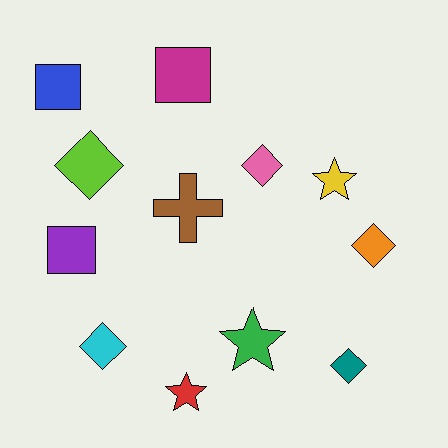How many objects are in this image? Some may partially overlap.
There are 12 objects.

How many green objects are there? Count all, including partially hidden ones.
There is 1 green object.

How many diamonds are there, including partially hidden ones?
There are 5 diamonds.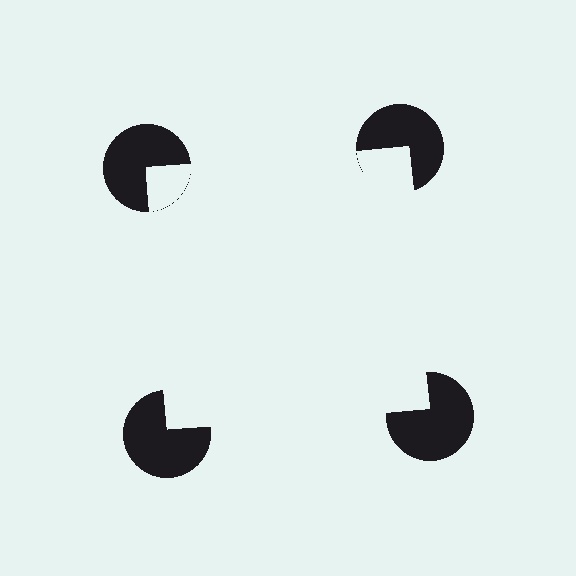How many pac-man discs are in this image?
There are 4 — one at each vertex of the illusory square.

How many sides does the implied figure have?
4 sides.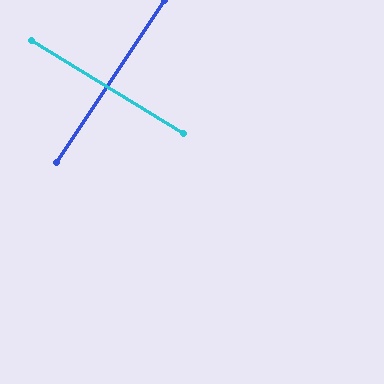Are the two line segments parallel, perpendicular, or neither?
Perpendicular — they meet at approximately 88°.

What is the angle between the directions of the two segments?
Approximately 88 degrees.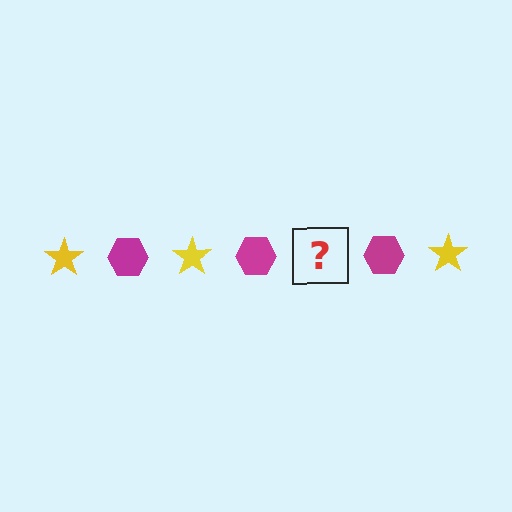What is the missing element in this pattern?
The missing element is a yellow star.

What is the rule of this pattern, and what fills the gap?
The rule is that the pattern alternates between yellow star and magenta hexagon. The gap should be filled with a yellow star.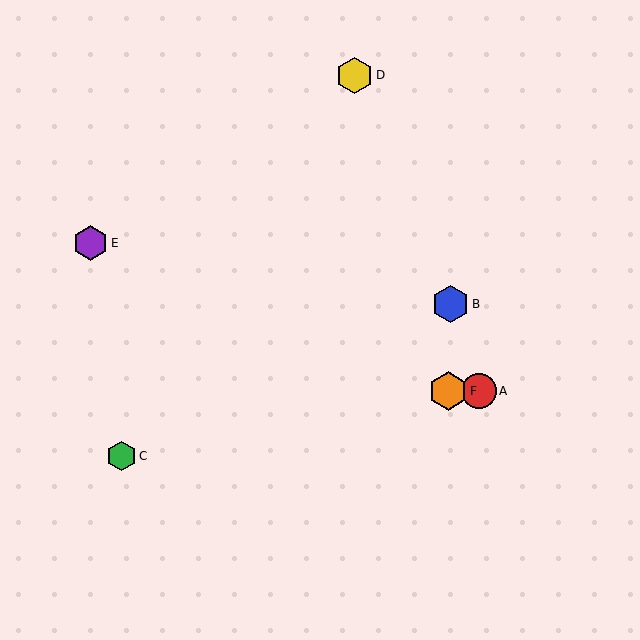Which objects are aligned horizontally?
Objects A, F are aligned horizontally.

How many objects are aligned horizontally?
2 objects (A, F) are aligned horizontally.